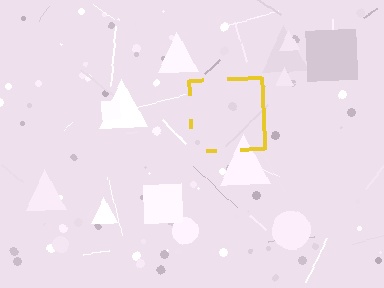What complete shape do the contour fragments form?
The contour fragments form a square.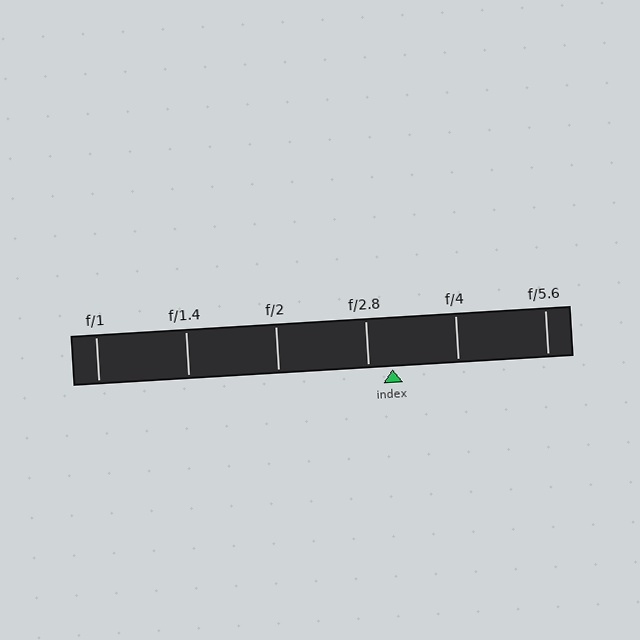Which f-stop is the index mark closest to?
The index mark is closest to f/2.8.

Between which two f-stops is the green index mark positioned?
The index mark is between f/2.8 and f/4.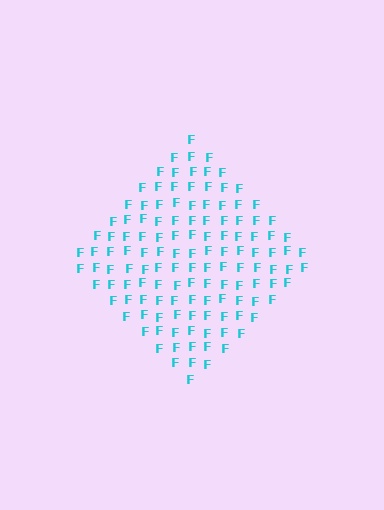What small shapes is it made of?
It is made of small letter F's.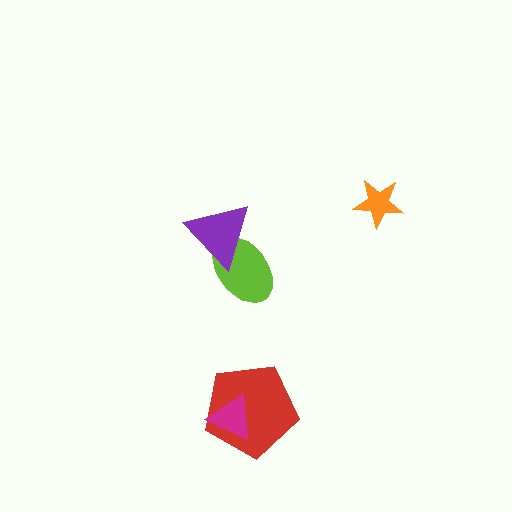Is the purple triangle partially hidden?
No, no other shape covers it.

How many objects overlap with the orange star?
0 objects overlap with the orange star.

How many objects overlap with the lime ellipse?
1 object overlaps with the lime ellipse.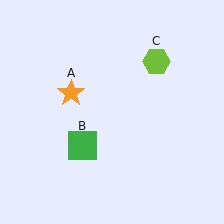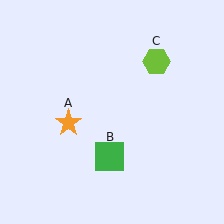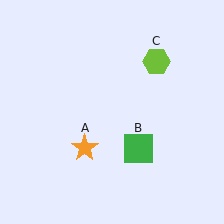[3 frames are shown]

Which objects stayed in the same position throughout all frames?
Lime hexagon (object C) remained stationary.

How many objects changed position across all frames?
2 objects changed position: orange star (object A), green square (object B).